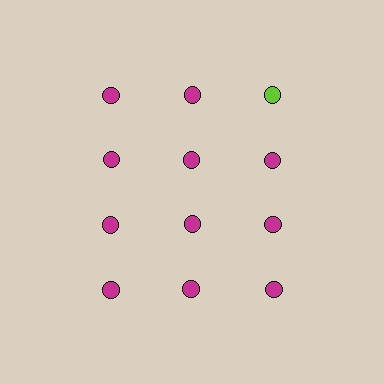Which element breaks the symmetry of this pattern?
The lime circle in the top row, center column breaks the symmetry. All other shapes are magenta circles.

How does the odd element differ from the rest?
It has a different color: lime instead of magenta.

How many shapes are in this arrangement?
There are 12 shapes arranged in a grid pattern.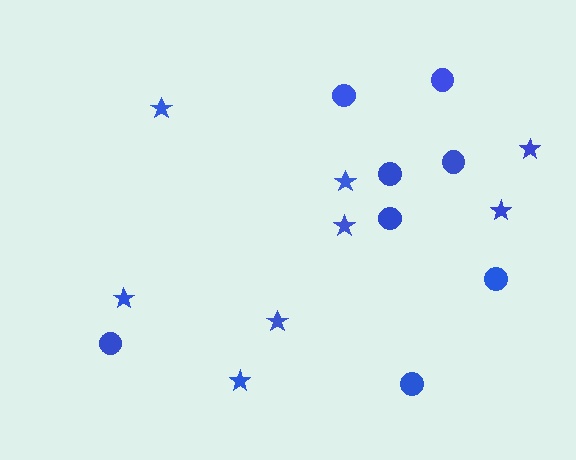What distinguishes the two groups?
There are 2 groups: one group of stars (8) and one group of circles (8).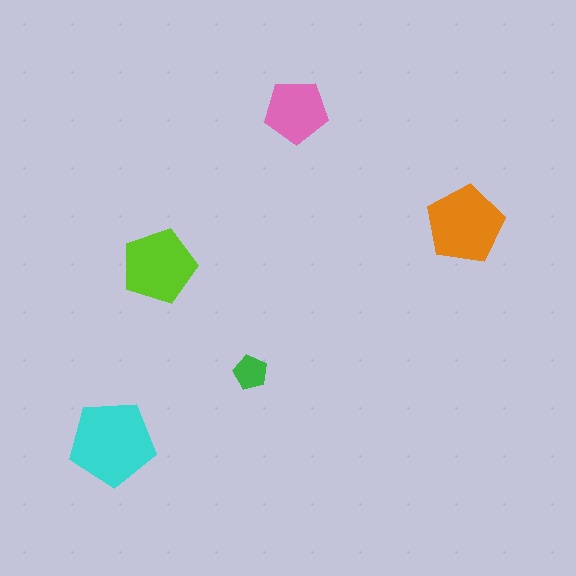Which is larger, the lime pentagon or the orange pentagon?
The orange one.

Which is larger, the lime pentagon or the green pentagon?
The lime one.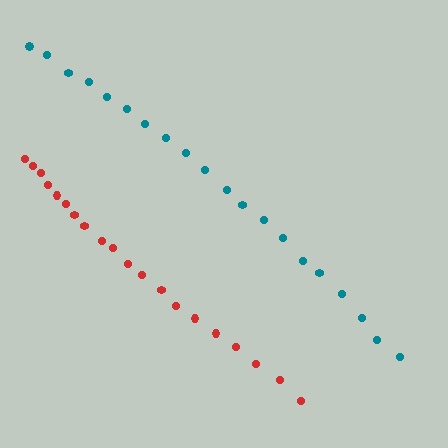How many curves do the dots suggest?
There are 2 distinct paths.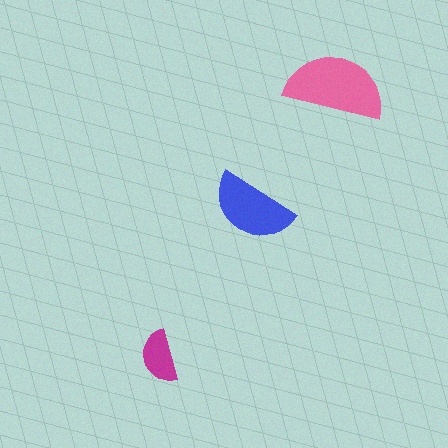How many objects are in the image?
There are 3 objects in the image.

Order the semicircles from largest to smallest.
the pink one, the blue one, the magenta one.